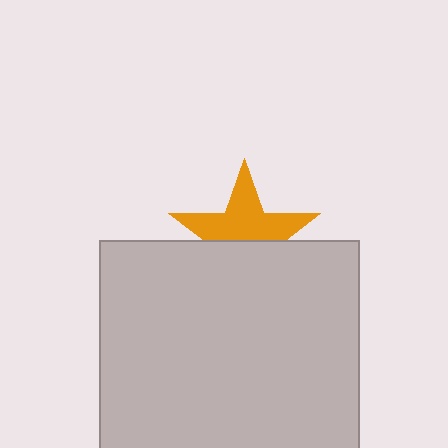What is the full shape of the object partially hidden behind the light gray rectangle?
The partially hidden object is an orange star.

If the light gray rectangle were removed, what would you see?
You would see the complete orange star.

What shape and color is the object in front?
The object in front is a light gray rectangle.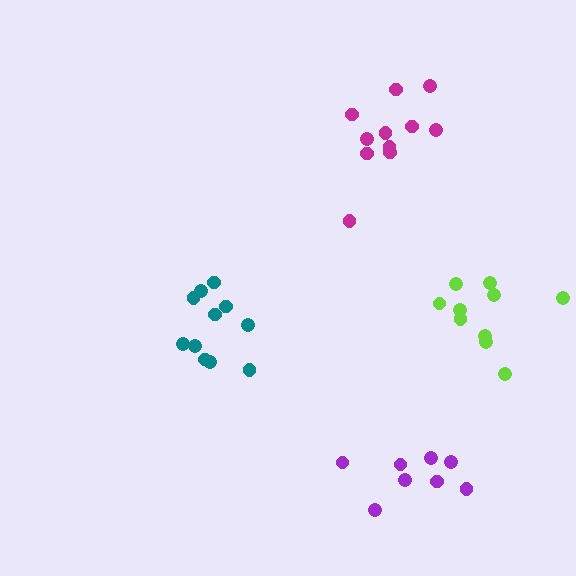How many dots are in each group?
Group 1: 8 dots, Group 2: 10 dots, Group 3: 11 dots, Group 4: 11 dots (40 total).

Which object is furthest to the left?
The teal cluster is leftmost.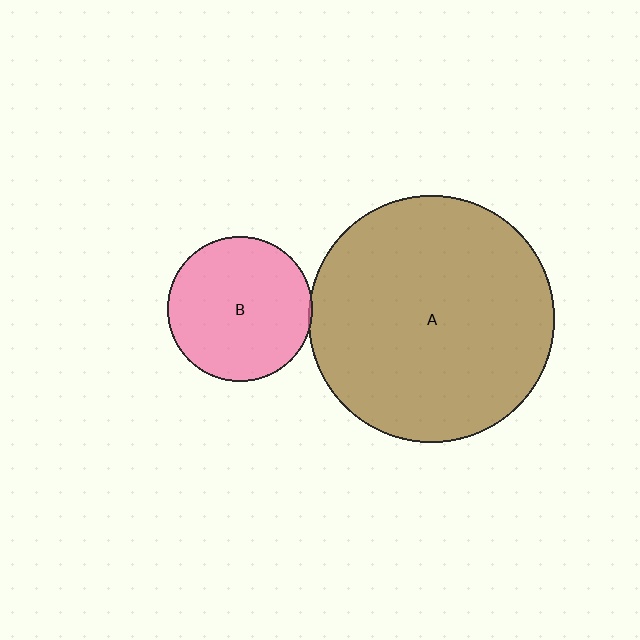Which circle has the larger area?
Circle A (brown).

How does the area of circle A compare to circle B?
Approximately 2.9 times.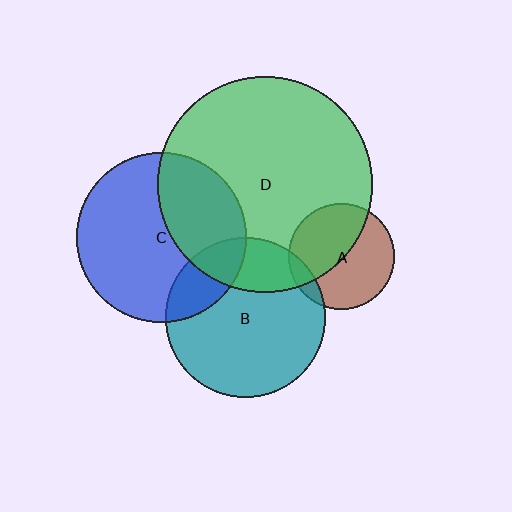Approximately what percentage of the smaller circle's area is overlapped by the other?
Approximately 35%.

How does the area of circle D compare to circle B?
Approximately 1.8 times.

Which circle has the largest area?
Circle D (green).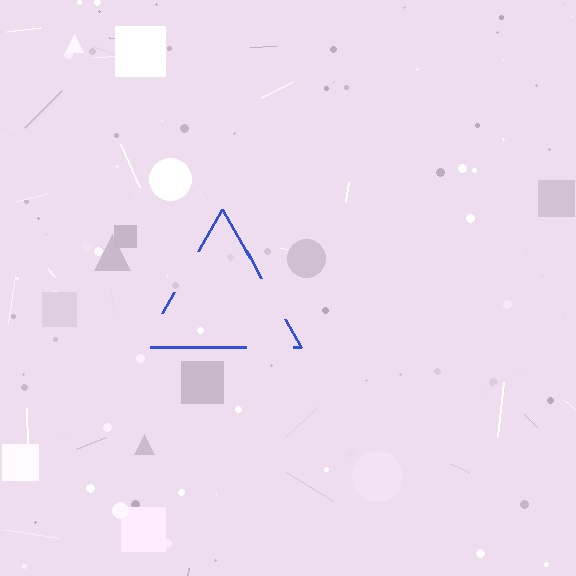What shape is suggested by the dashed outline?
The dashed outline suggests a triangle.